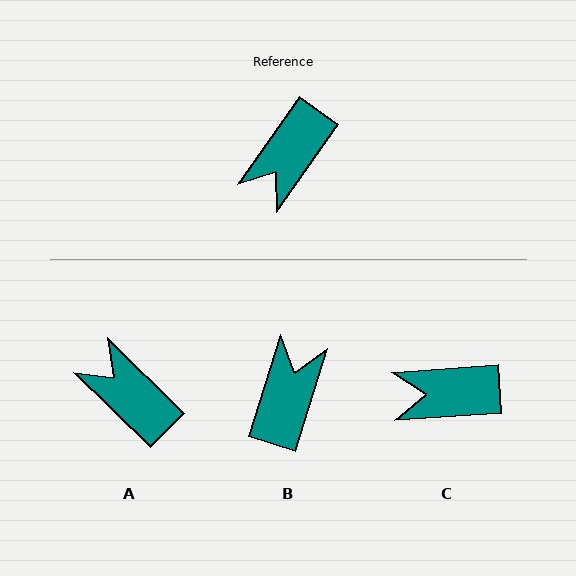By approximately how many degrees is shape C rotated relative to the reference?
Approximately 51 degrees clockwise.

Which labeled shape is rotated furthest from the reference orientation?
B, about 162 degrees away.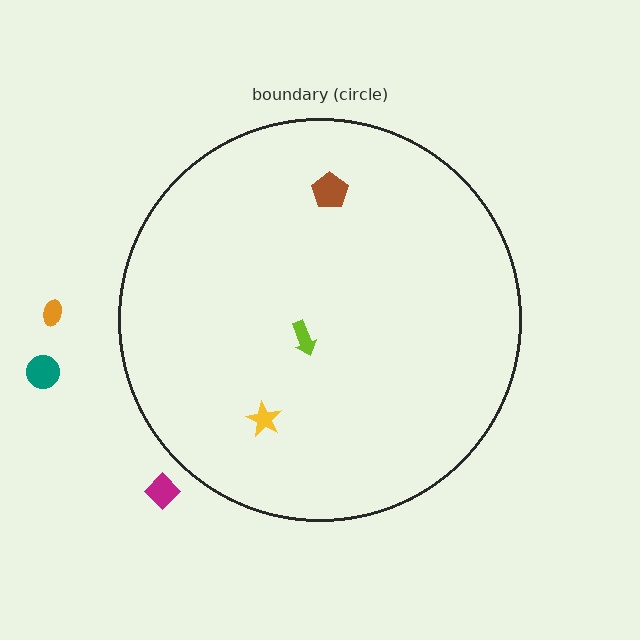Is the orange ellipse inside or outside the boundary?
Outside.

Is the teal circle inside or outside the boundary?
Outside.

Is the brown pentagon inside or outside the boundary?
Inside.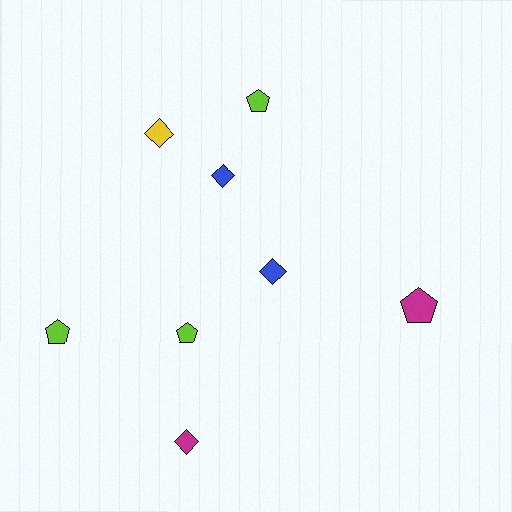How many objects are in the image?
There are 8 objects.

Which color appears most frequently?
Lime, with 3 objects.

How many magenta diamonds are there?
There is 1 magenta diamond.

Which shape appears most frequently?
Diamond, with 4 objects.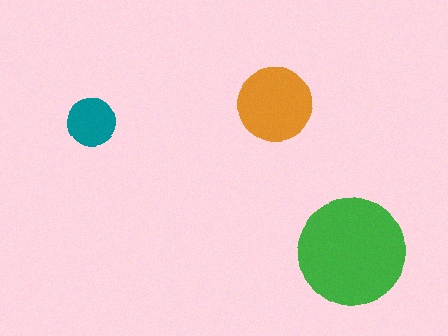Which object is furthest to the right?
The green circle is rightmost.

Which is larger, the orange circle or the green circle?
The green one.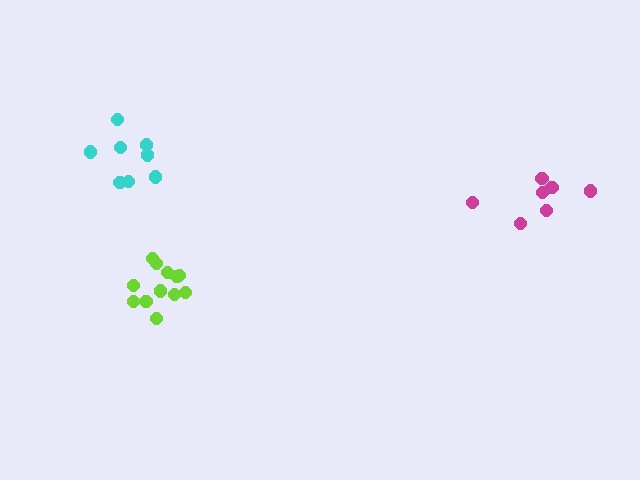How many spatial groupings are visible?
There are 3 spatial groupings.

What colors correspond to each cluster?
The clusters are colored: cyan, lime, magenta.